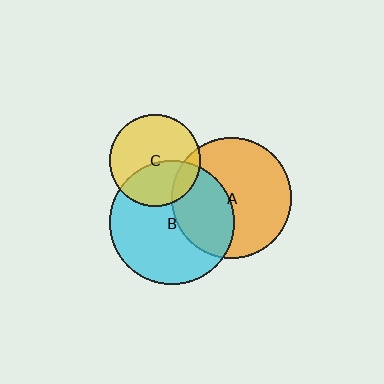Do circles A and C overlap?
Yes.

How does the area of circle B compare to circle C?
Approximately 1.9 times.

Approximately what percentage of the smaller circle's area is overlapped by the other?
Approximately 15%.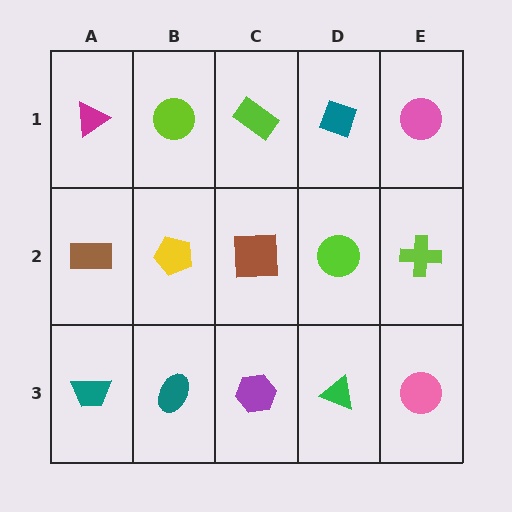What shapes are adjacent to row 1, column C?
A brown square (row 2, column C), a lime circle (row 1, column B), a teal diamond (row 1, column D).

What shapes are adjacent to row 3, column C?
A brown square (row 2, column C), a teal ellipse (row 3, column B), a green triangle (row 3, column D).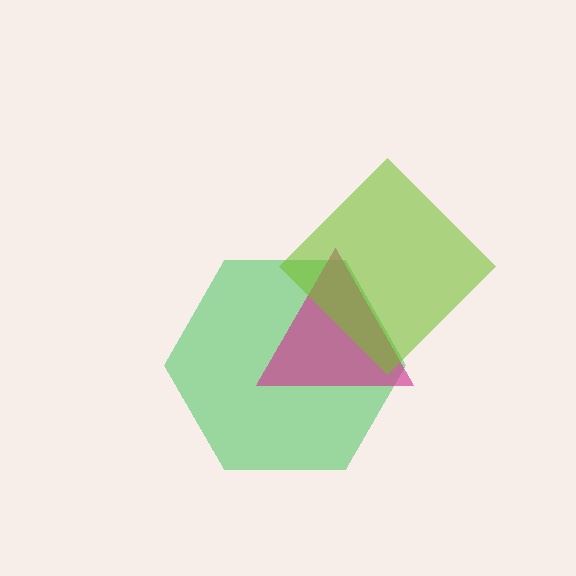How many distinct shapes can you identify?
There are 3 distinct shapes: a green hexagon, a magenta triangle, a lime diamond.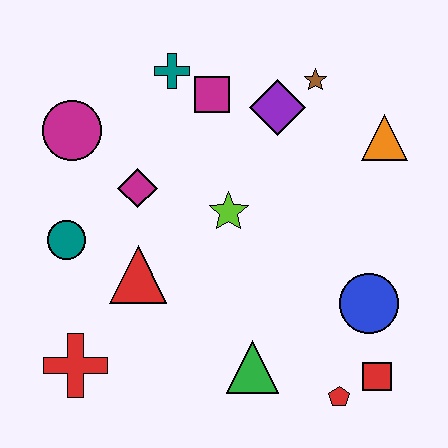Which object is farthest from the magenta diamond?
The red square is farthest from the magenta diamond.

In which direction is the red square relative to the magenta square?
The red square is below the magenta square.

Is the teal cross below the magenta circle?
No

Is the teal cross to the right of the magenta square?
No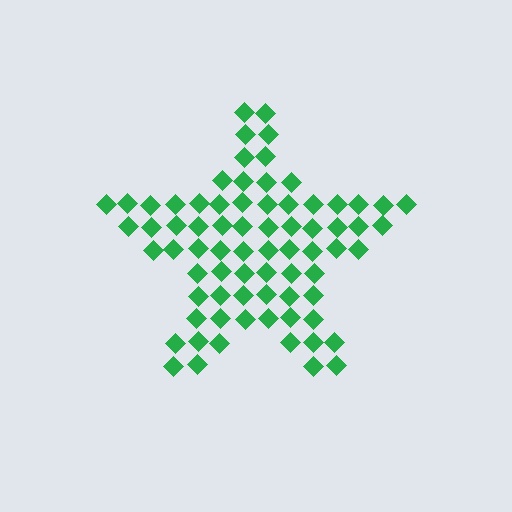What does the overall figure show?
The overall figure shows a star.